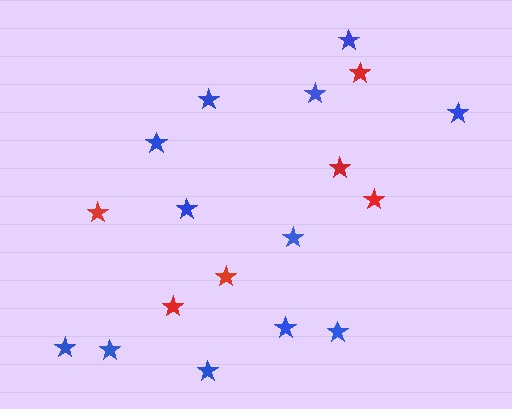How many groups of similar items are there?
There are 2 groups: one group of red stars (6) and one group of blue stars (12).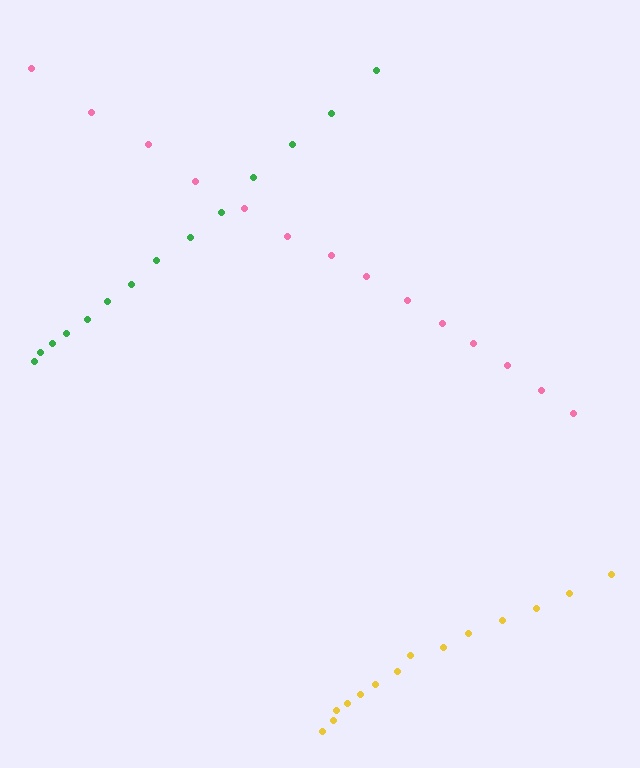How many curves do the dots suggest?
There are 3 distinct paths.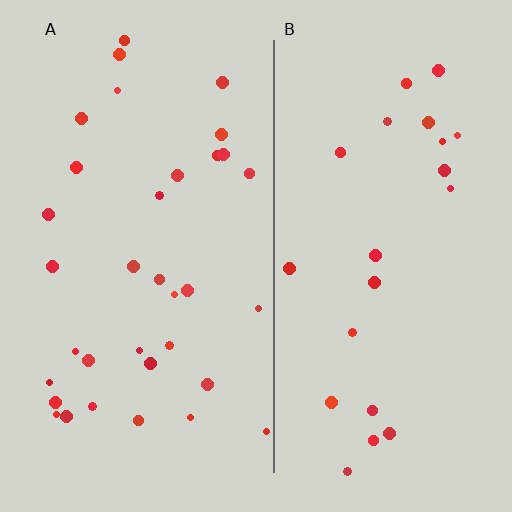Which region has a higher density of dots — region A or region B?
A (the left).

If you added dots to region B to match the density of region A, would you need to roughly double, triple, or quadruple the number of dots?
Approximately double.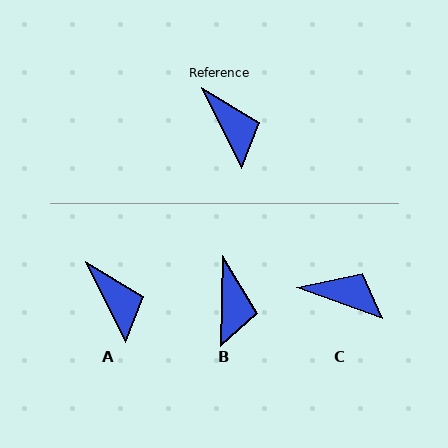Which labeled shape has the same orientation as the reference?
A.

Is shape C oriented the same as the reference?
No, it is off by about 44 degrees.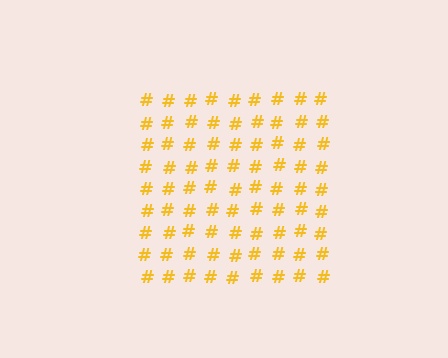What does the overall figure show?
The overall figure shows a square.